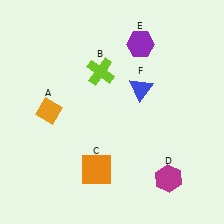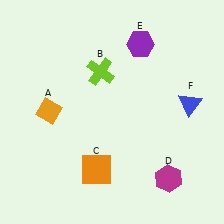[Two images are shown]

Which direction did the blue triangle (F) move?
The blue triangle (F) moved right.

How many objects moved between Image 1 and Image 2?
1 object moved between the two images.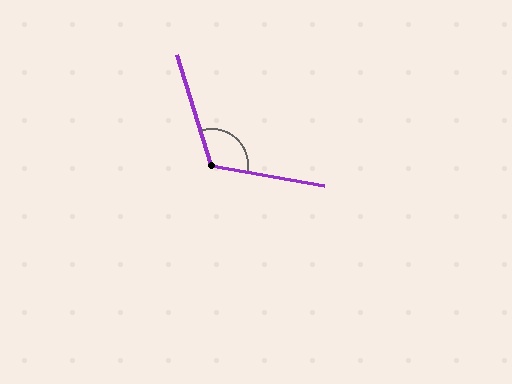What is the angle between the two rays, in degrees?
Approximately 117 degrees.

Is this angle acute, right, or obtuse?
It is obtuse.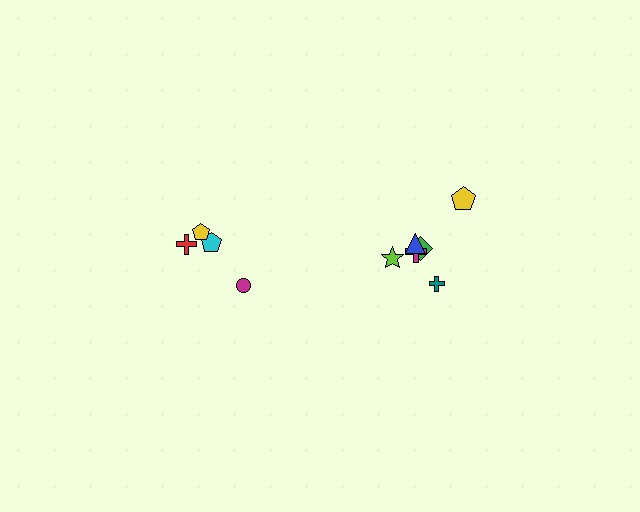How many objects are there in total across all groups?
There are 10 objects.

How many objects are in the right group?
There are 6 objects.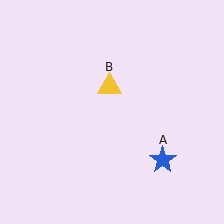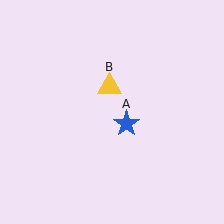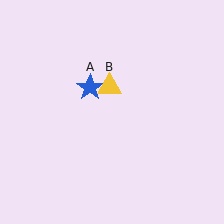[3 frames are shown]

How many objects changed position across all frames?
1 object changed position: blue star (object A).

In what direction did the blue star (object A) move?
The blue star (object A) moved up and to the left.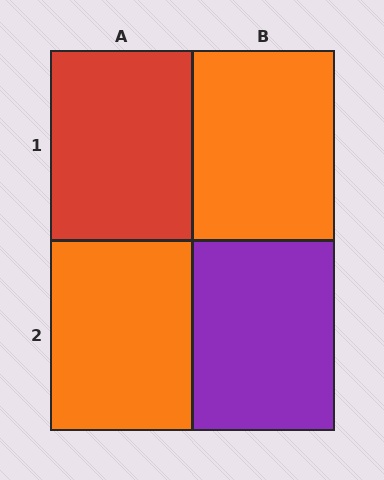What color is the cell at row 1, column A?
Red.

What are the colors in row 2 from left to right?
Orange, purple.